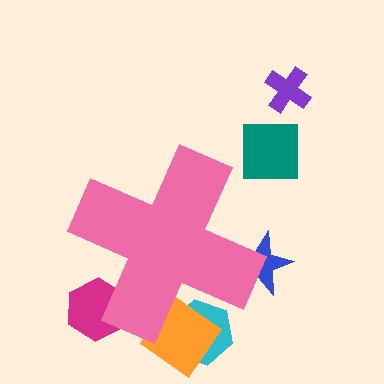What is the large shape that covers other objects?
A pink cross.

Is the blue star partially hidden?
Yes, the blue star is partially hidden behind the pink cross.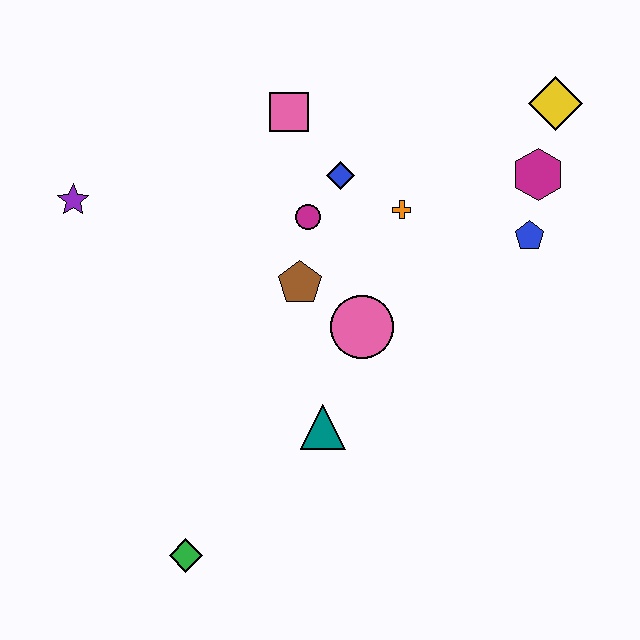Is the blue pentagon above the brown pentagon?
Yes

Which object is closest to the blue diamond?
The magenta circle is closest to the blue diamond.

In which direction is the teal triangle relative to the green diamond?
The teal triangle is to the right of the green diamond.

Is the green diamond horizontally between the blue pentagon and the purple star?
Yes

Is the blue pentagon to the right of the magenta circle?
Yes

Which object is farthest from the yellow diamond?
The green diamond is farthest from the yellow diamond.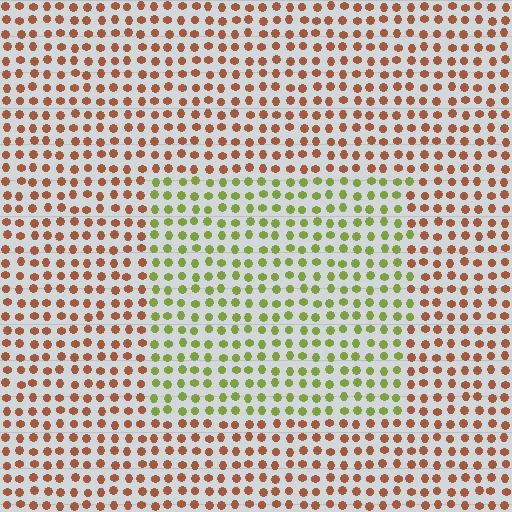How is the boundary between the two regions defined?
The boundary is defined purely by a slight shift in hue (about 66 degrees). Spacing, size, and orientation are identical on both sides.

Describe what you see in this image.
The image is filled with small brown elements in a uniform arrangement. A rectangle-shaped region is visible where the elements are tinted to a slightly different hue, forming a subtle color boundary.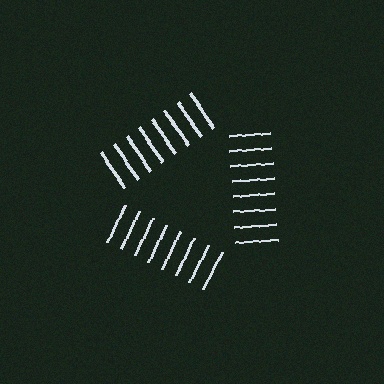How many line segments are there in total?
24 — 8 along each of the 3 edges.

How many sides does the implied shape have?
3 sides — the line-ends trace a triangle.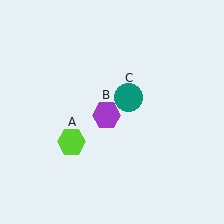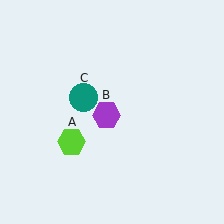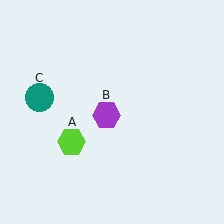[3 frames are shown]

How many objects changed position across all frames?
1 object changed position: teal circle (object C).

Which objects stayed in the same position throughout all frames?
Lime hexagon (object A) and purple hexagon (object B) remained stationary.